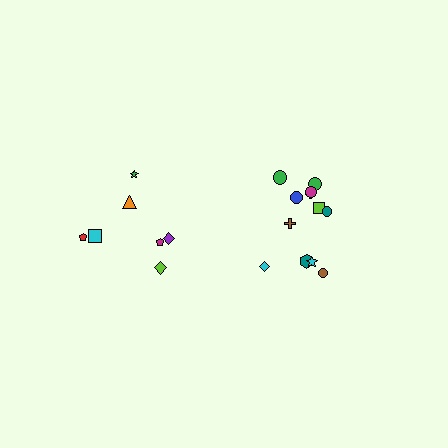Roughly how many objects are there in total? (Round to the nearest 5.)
Roughly 20 objects in total.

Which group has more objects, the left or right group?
The right group.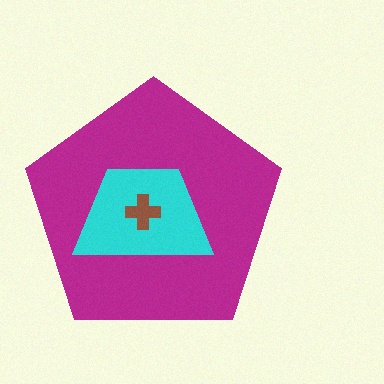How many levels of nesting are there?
3.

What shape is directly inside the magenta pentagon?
The cyan trapezoid.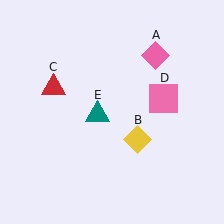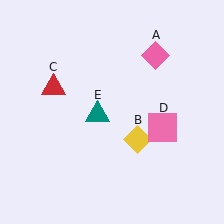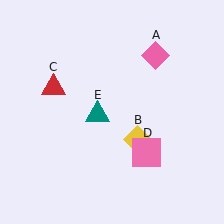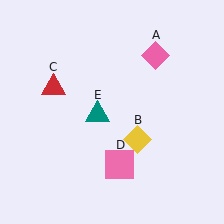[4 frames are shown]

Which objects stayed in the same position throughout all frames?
Pink diamond (object A) and yellow diamond (object B) and red triangle (object C) and teal triangle (object E) remained stationary.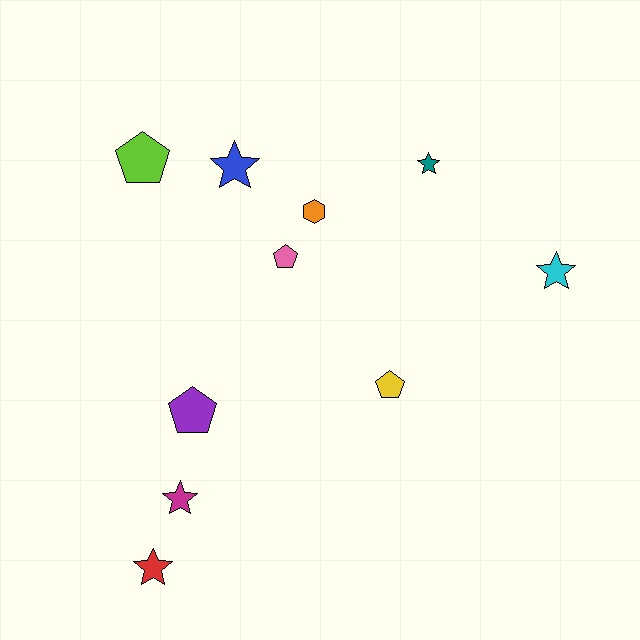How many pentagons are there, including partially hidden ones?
There are 4 pentagons.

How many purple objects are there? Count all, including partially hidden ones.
There is 1 purple object.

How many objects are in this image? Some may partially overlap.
There are 10 objects.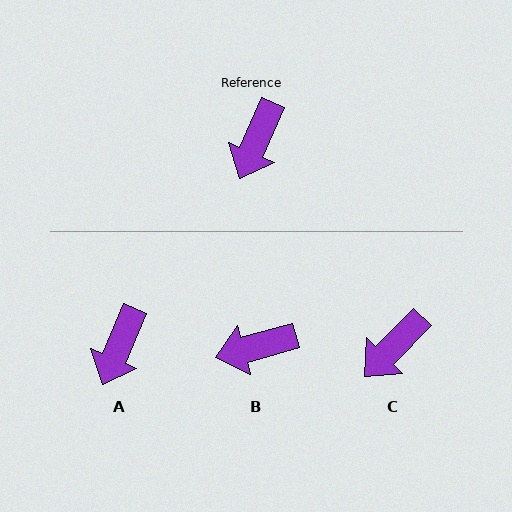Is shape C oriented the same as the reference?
No, it is off by about 21 degrees.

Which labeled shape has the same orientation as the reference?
A.